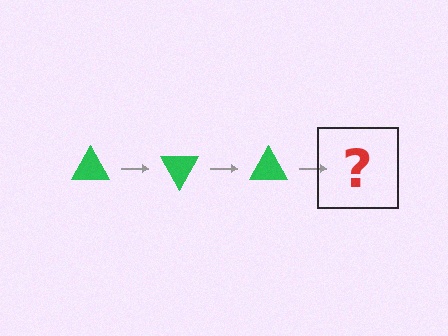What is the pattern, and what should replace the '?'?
The pattern is that the triangle rotates 60 degrees each step. The '?' should be a green triangle rotated 180 degrees.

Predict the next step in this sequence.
The next step is a green triangle rotated 180 degrees.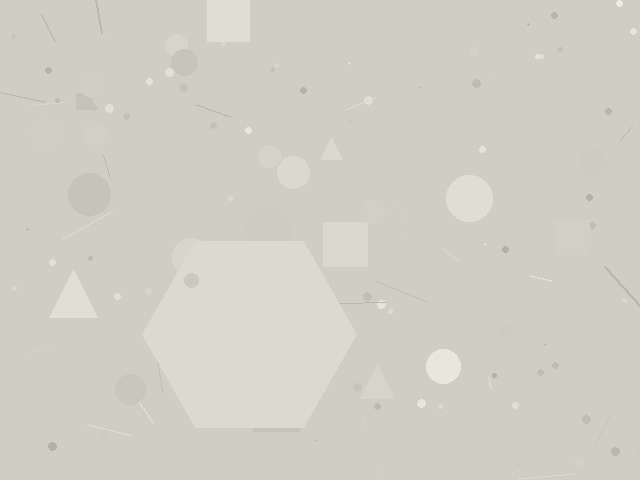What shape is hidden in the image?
A hexagon is hidden in the image.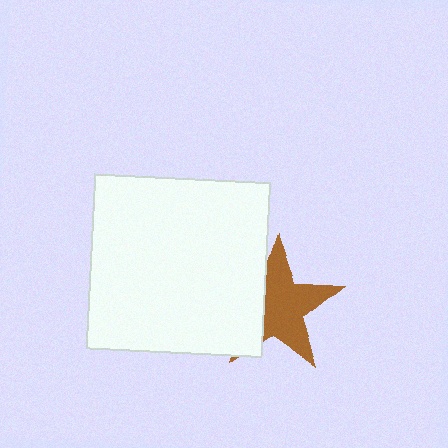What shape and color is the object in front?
The object in front is a white square.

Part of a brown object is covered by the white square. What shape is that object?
It is a star.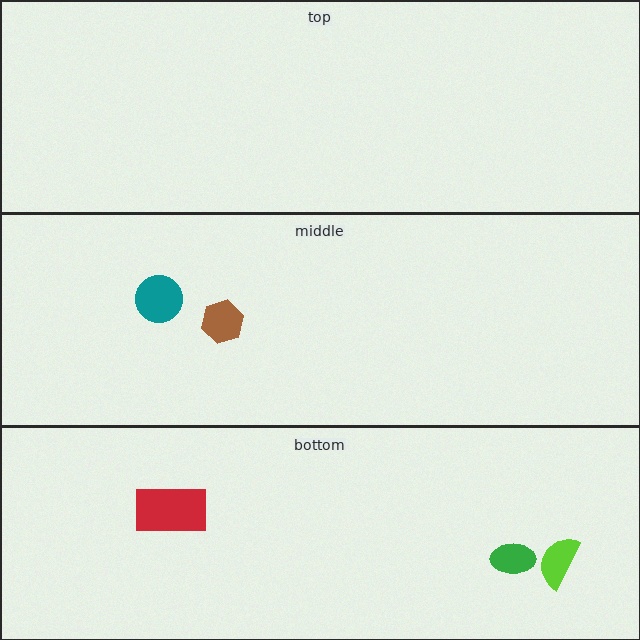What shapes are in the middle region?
The teal circle, the brown hexagon.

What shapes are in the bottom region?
The green ellipse, the lime semicircle, the red rectangle.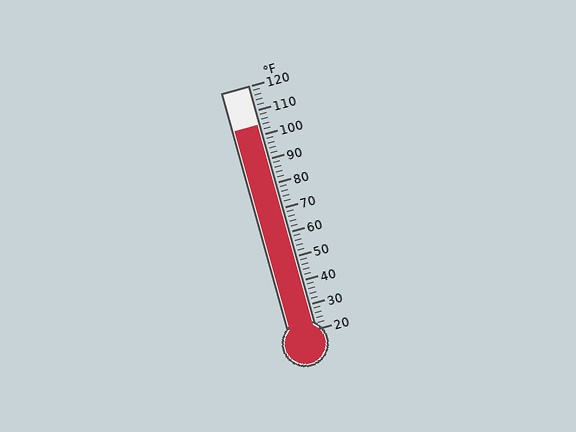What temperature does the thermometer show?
The thermometer shows approximately 104°F.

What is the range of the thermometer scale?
The thermometer scale ranges from 20°F to 120°F.